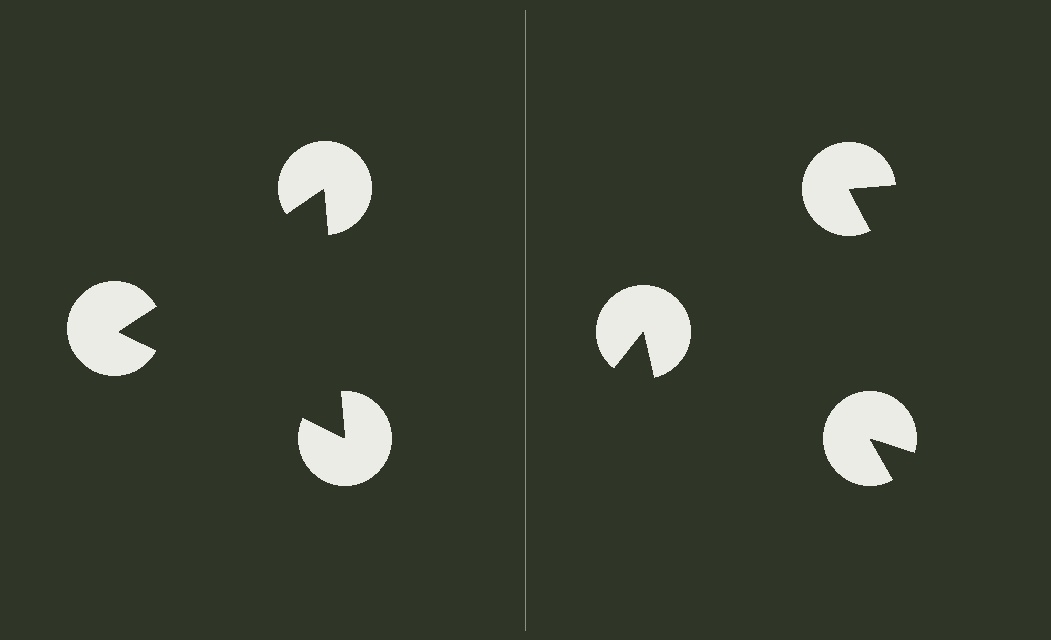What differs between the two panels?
The pac-man discs are positioned identically on both sides; only the wedge orientations differ. On the left they align to a triangle; on the right they are misaligned.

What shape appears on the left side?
An illusory triangle.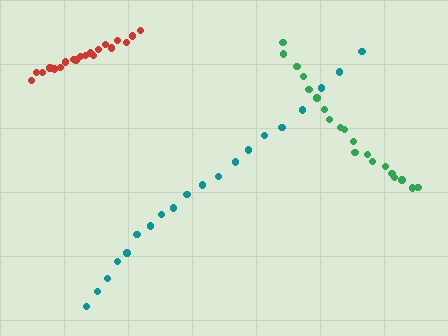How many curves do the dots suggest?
There are 3 distinct paths.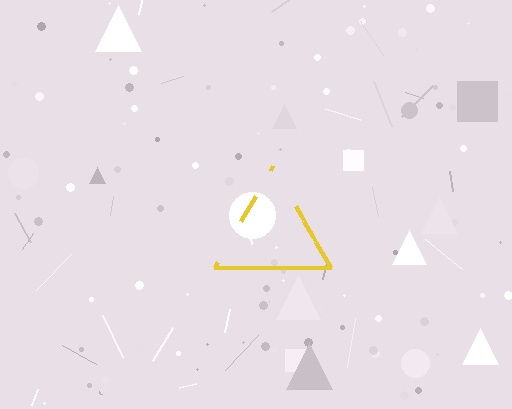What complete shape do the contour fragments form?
The contour fragments form a triangle.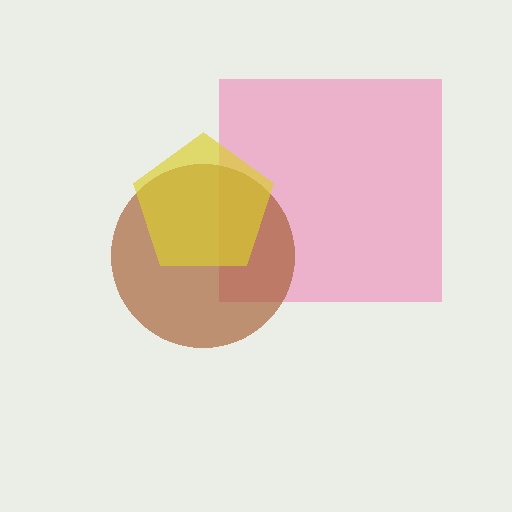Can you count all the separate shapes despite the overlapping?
Yes, there are 3 separate shapes.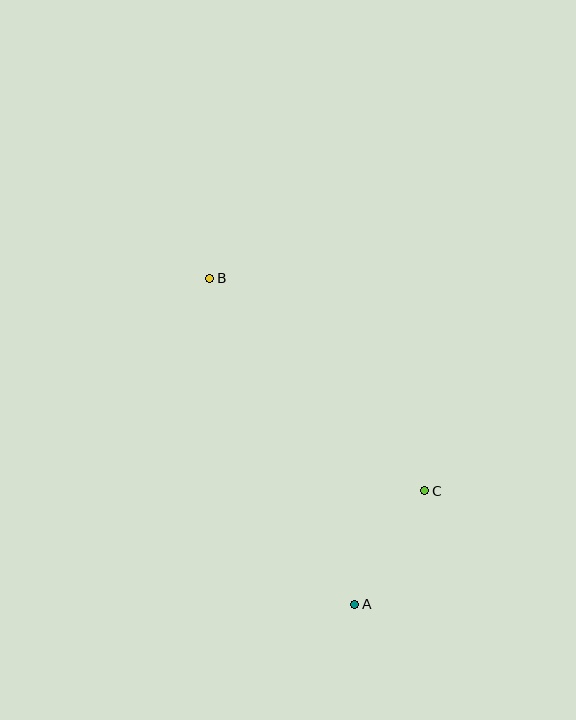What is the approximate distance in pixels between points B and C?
The distance between B and C is approximately 302 pixels.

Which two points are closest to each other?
Points A and C are closest to each other.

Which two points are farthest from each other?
Points A and B are farthest from each other.